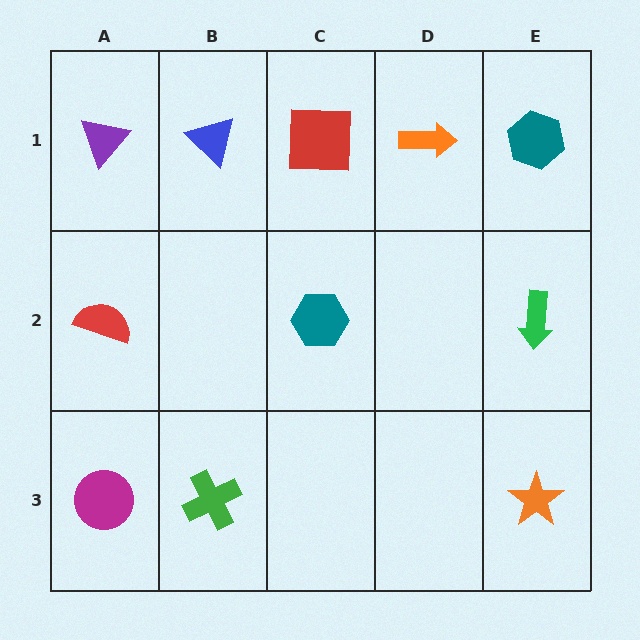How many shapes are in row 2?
3 shapes.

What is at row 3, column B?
A green cross.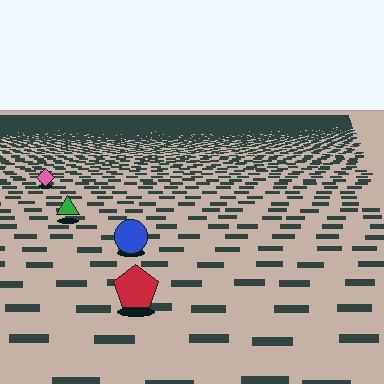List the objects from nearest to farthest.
From nearest to farthest: the red pentagon, the blue circle, the green triangle, the pink diamond.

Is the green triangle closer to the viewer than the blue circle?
No. The blue circle is closer — you can tell from the texture gradient: the ground texture is coarser near it.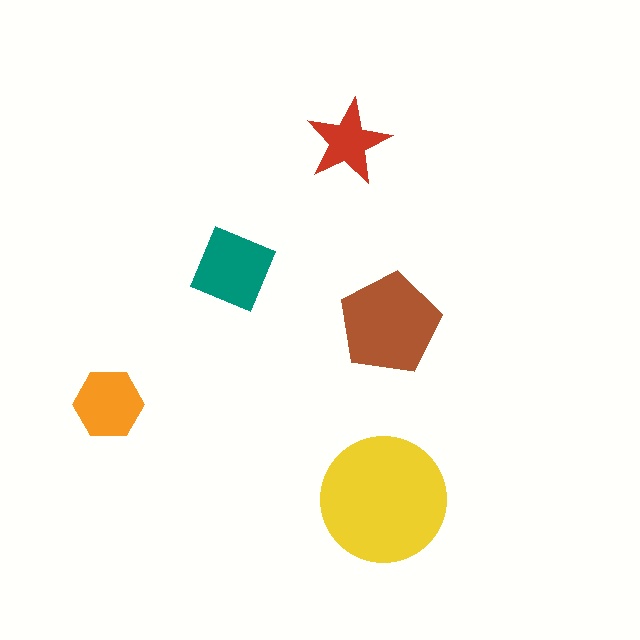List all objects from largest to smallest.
The yellow circle, the brown pentagon, the teal square, the orange hexagon, the red star.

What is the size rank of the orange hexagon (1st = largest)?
4th.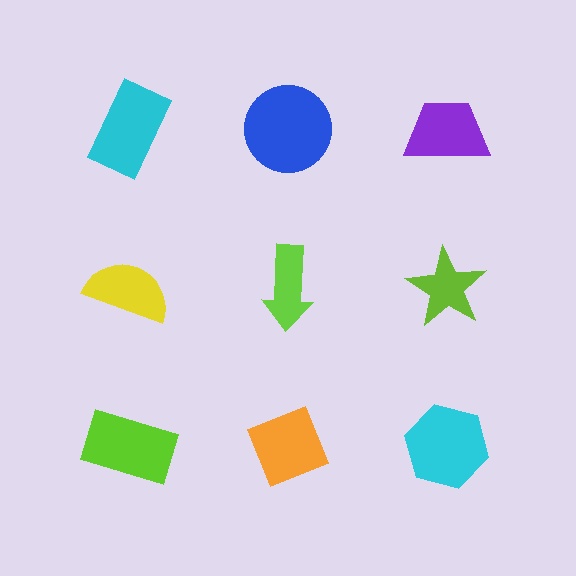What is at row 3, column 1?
A lime rectangle.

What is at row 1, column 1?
A cyan rectangle.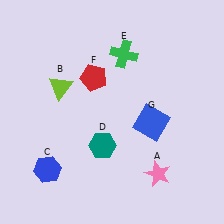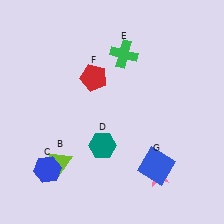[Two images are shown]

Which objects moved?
The objects that moved are: the lime triangle (B), the blue square (G).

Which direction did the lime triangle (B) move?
The lime triangle (B) moved down.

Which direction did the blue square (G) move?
The blue square (G) moved down.